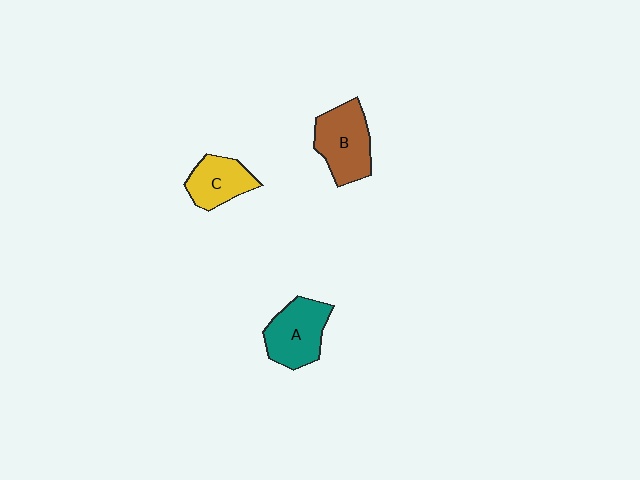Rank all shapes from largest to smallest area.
From largest to smallest: B (brown), A (teal), C (yellow).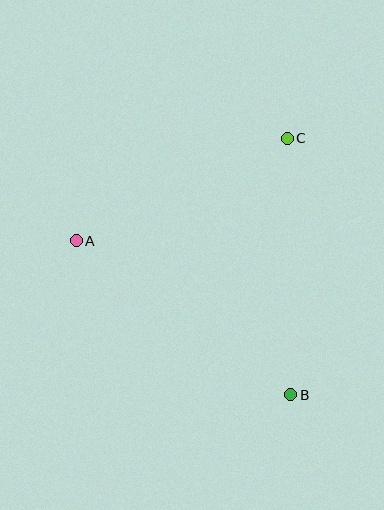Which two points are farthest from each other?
Points A and B are farthest from each other.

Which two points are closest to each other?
Points A and C are closest to each other.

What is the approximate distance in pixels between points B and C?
The distance between B and C is approximately 257 pixels.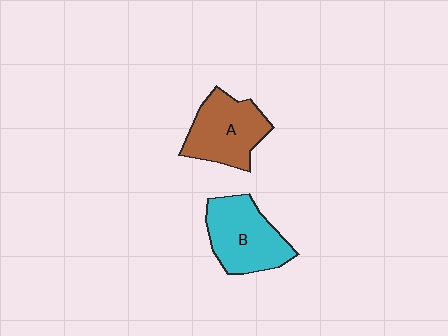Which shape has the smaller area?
Shape A (brown).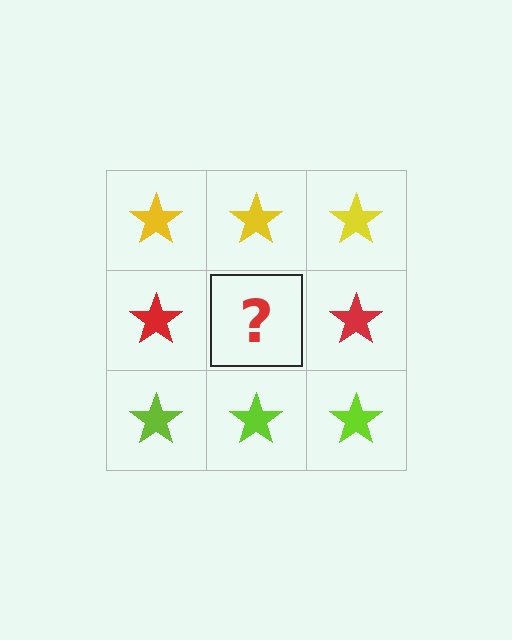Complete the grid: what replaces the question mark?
The question mark should be replaced with a red star.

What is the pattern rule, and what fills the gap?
The rule is that each row has a consistent color. The gap should be filled with a red star.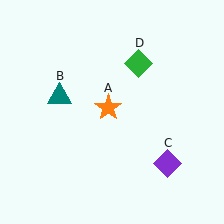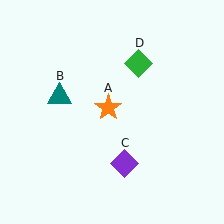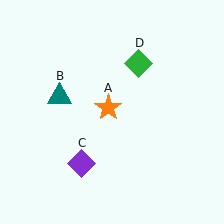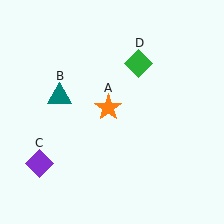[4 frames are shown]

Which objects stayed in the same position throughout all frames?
Orange star (object A) and teal triangle (object B) and green diamond (object D) remained stationary.